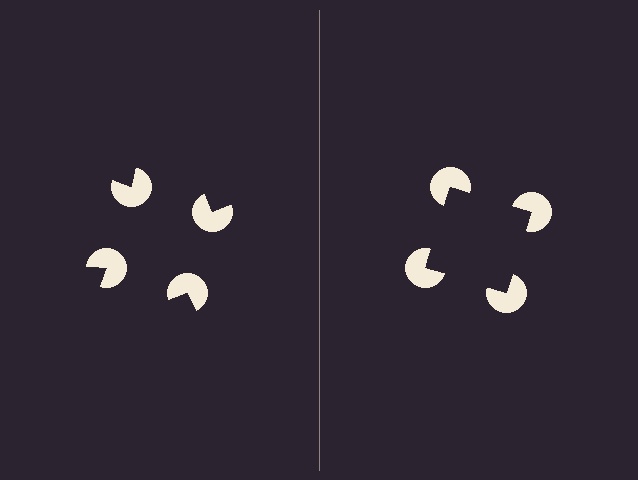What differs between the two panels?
The pac-man discs are positioned identically on both sides; only the wedge orientations differ. On the right they align to a square; on the left they are misaligned.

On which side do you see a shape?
An illusory square appears on the right side. On the left side the wedge cuts are rotated, so no coherent shape forms.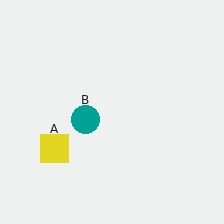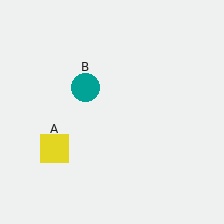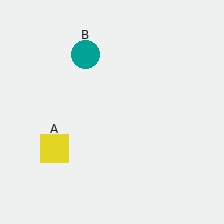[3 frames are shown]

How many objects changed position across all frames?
1 object changed position: teal circle (object B).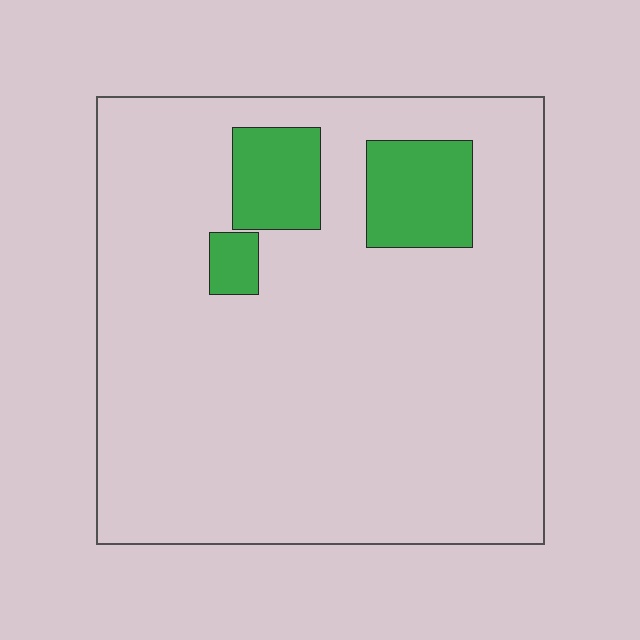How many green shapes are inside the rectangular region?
3.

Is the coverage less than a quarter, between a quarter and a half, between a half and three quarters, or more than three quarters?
Less than a quarter.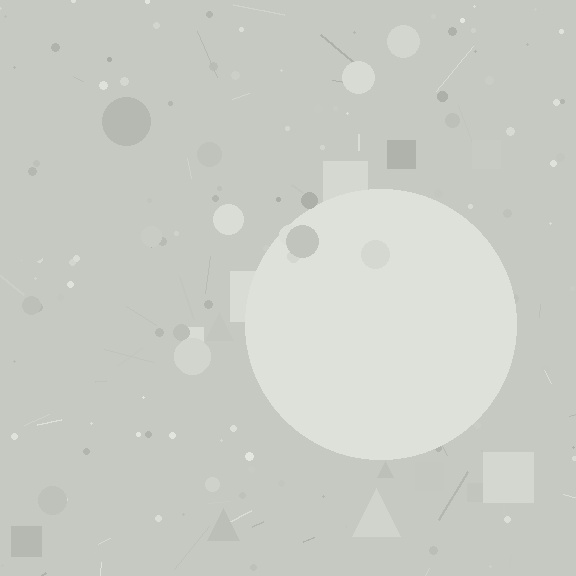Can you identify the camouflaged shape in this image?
The camouflaged shape is a circle.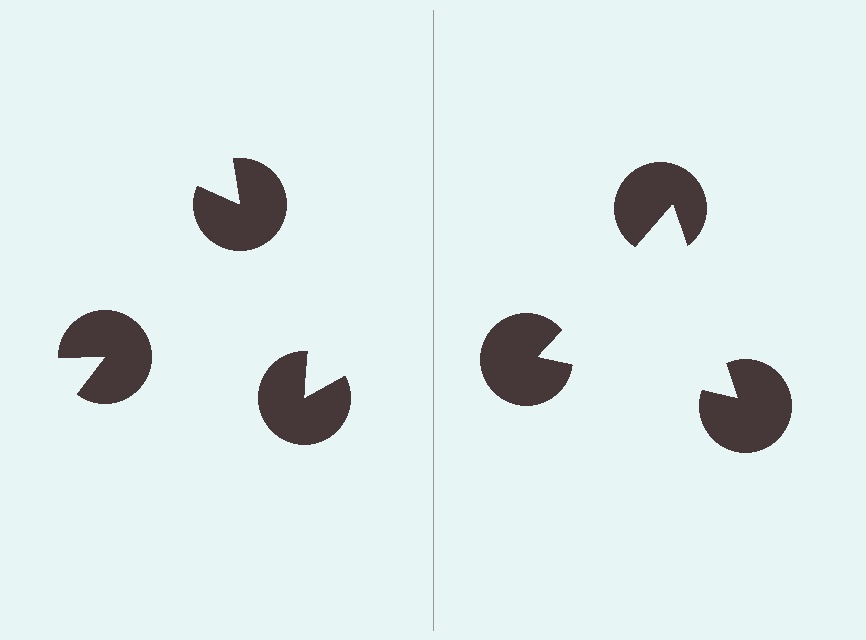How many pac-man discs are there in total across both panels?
6 — 3 on each side.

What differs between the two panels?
The pac-man discs are positioned identically on both sides; only the wedge orientations differ. On the right they align to a triangle; on the left they are misaligned.